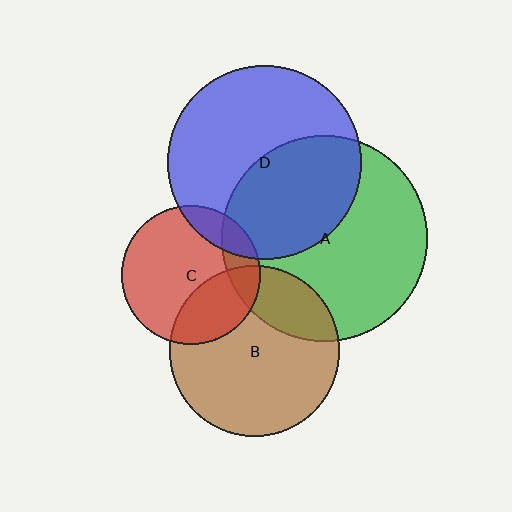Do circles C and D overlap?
Yes.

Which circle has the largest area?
Circle A (green).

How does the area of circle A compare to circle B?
Approximately 1.5 times.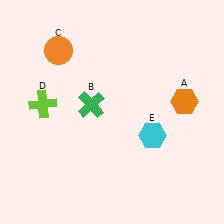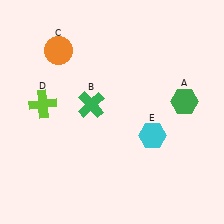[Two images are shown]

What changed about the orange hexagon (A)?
In Image 1, A is orange. In Image 2, it changed to green.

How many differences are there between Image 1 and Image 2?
There is 1 difference between the two images.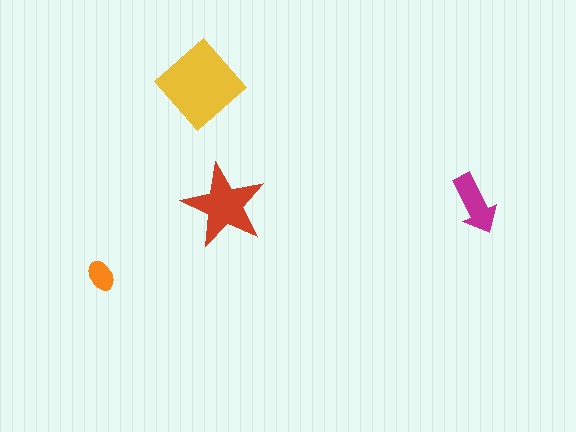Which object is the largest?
The yellow diamond.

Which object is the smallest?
The orange ellipse.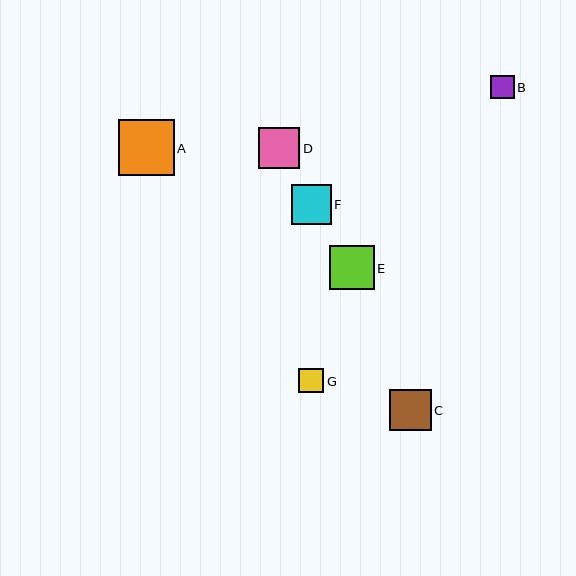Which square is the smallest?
Square B is the smallest with a size of approximately 23 pixels.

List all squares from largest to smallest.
From largest to smallest: A, E, C, D, F, G, B.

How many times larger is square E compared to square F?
Square E is approximately 1.1 times the size of square F.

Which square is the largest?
Square A is the largest with a size of approximately 56 pixels.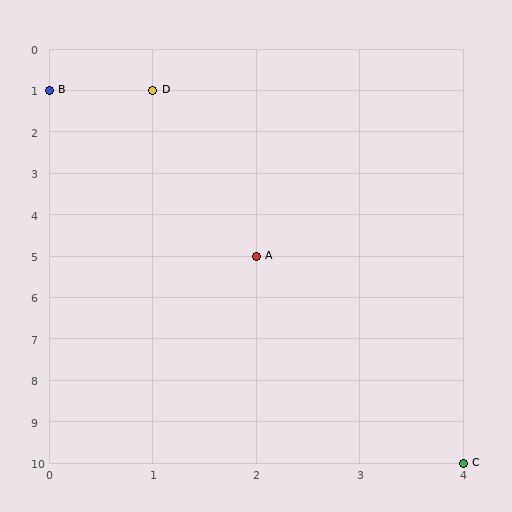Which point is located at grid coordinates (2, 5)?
Point A is at (2, 5).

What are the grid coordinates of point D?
Point D is at grid coordinates (1, 1).